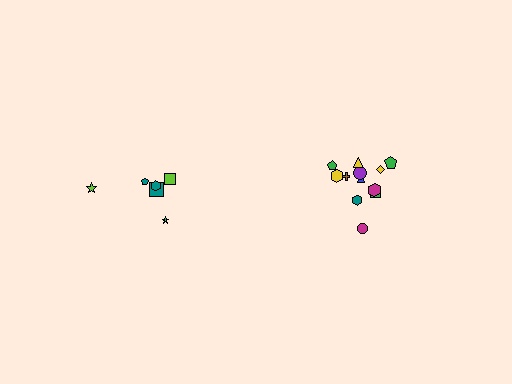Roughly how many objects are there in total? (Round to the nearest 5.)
Roughly 20 objects in total.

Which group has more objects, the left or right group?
The right group.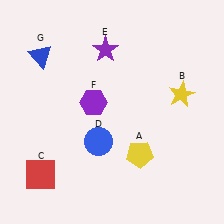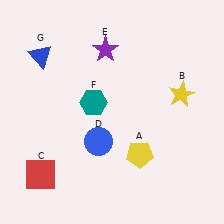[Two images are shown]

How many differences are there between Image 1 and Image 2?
There is 1 difference between the two images.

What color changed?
The hexagon (F) changed from purple in Image 1 to teal in Image 2.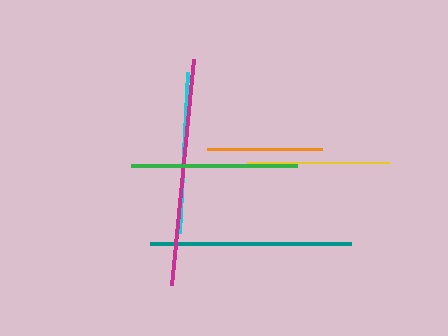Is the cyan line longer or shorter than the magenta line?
The magenta line is longer than the cyan line.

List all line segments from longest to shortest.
From longest to shortest: magenta, teal, green, cyan, yellow, orange.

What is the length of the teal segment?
The teal segment is approximately 201 pixels long.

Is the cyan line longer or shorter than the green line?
The green line is longer than the cyan line.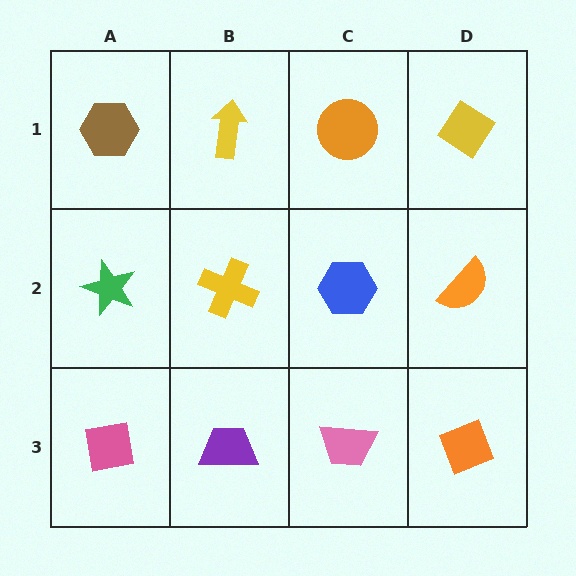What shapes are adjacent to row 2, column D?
A yellow diamond (row 1, column D), an orange diamond (row 3, column D), a blue hexagon (row 2, column C).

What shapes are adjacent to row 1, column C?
A blue hexagon (row 2, column C), a yellow arrow (row 1, column B), a yellow diamond (row 1, column D).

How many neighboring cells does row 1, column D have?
2.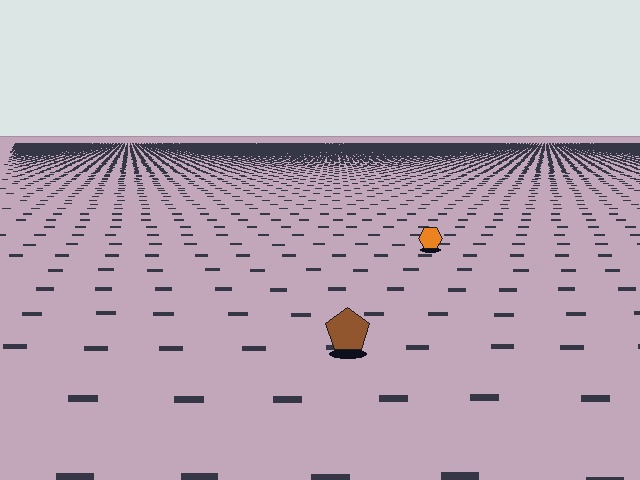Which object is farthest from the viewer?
The orange hexagon is farthest from the viewer. It appears smaller and the ground texture around it is denser.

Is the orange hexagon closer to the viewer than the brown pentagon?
No. The brown pentagon is closer — you can tell from the texture gradient: the ground texture is coarser near it.